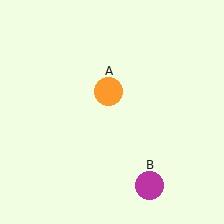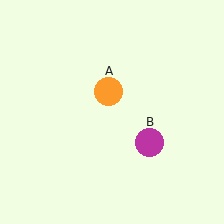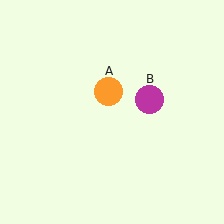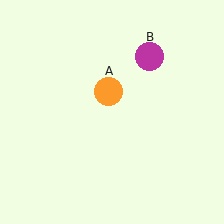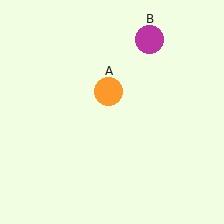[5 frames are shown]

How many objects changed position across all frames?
1 object changed position: magenta circle (object B).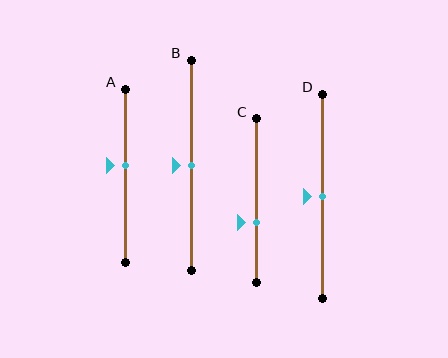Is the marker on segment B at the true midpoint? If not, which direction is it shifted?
Yes, the marker on segment B is at the true midpoint.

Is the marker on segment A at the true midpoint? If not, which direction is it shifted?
No, the marker on segment A is shifted upward by about 6% of the segment length.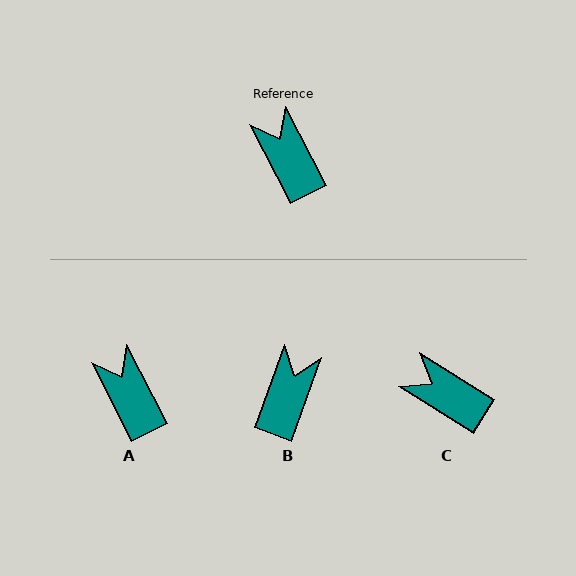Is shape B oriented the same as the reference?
No, it is off by about 47 degrees.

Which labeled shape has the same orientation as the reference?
A.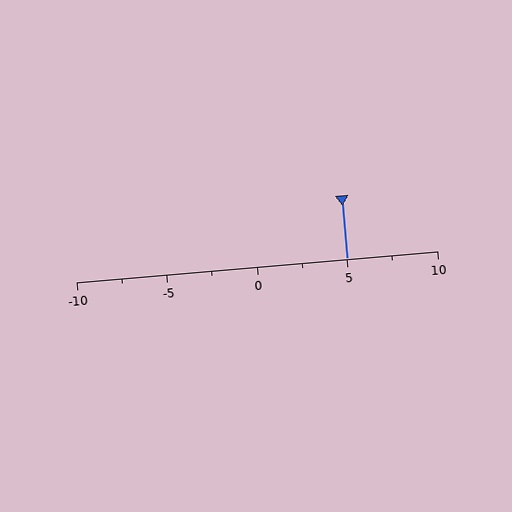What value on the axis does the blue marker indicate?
The marker indicates approximately 5.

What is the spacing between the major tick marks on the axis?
The major ticks are spaced 5 apart.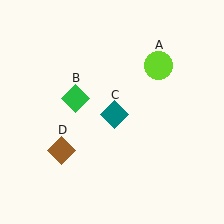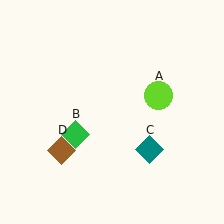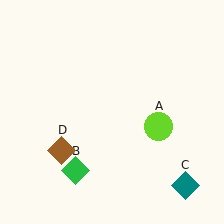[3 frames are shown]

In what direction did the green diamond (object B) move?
The green diamond (object B) moved down.